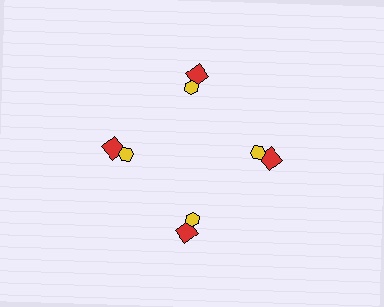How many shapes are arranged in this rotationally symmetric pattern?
There are 8 shapes, arranged in 4 groups of 2.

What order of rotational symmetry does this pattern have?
This pattern has 4-fold rotational symmetry.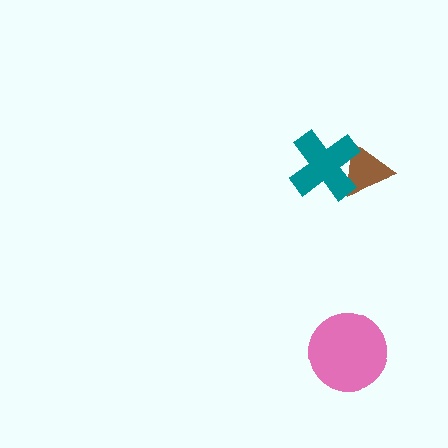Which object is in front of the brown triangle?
The teal cross is in front of the brown triangle.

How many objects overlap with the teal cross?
1 object overlaps with the teal cross.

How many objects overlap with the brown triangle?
1 object overlaps with the brown triangle.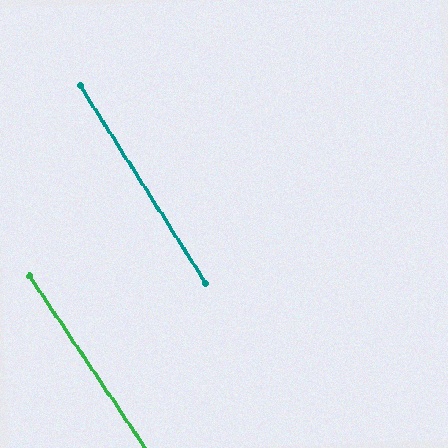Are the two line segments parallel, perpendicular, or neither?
Parallel — their directions differ by only 1.6°.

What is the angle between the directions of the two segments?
Approximately 2 degrees.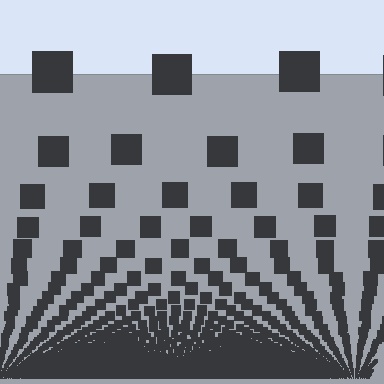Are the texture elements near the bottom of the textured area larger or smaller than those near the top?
Smaller. The gradient is inverted — elements near the bottom are smaller and denser.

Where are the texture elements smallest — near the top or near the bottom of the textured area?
Near the bottom.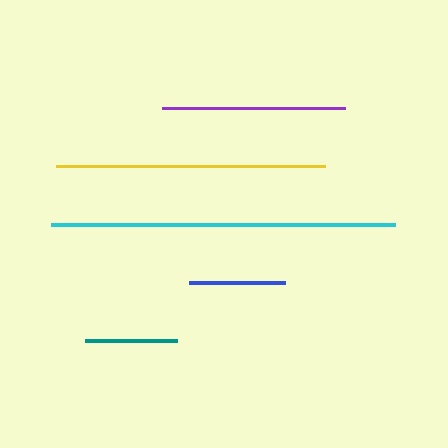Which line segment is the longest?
The cyan line is the longest at approximately 344 pixels.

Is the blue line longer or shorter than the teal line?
The blue line is longer than the teal line.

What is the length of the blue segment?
The blue segment is approximately 96 pixels long.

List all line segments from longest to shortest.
From longest to shortest: cyan, yellow, purple, blue, teal.